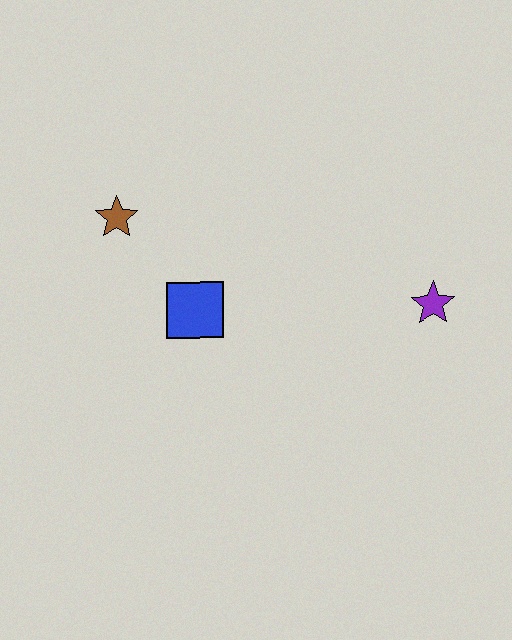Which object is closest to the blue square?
The brown star is closest to the blue square.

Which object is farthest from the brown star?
The purple star is farthest from the brown star.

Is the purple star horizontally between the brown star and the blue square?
No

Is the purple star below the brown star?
Yes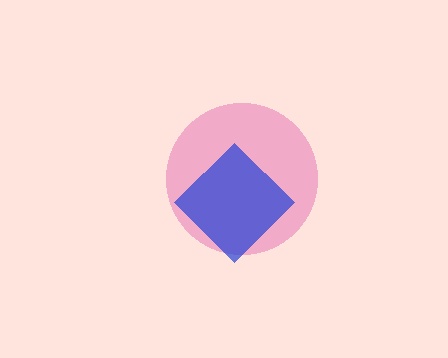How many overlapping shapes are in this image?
There are 2 overlapping shapes in the image.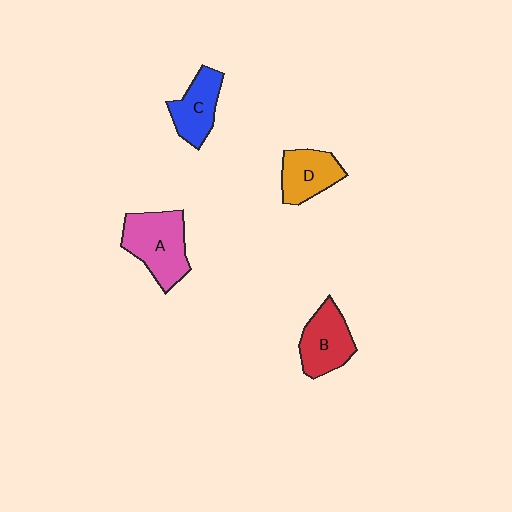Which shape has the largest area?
Shape A (pink).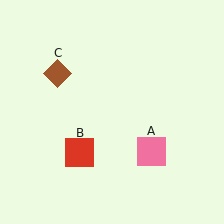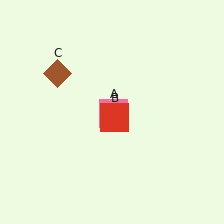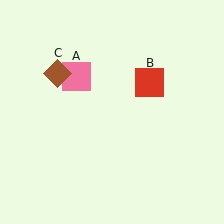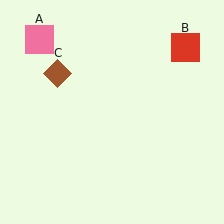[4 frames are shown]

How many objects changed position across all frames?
2 objects changed position: pink square (object A), red square (object B).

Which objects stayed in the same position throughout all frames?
Brown diamond (object C) remained stationary.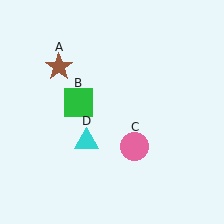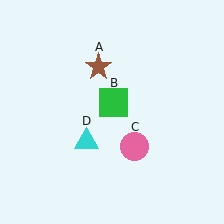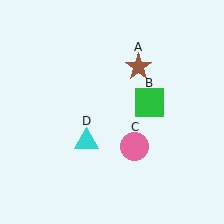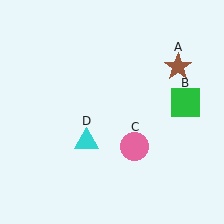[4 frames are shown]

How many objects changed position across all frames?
2 objects changed position: brown star (object A), green square (object B).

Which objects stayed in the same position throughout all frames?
Pink circle (object C) and cyan triangle (object D) remained stationary.